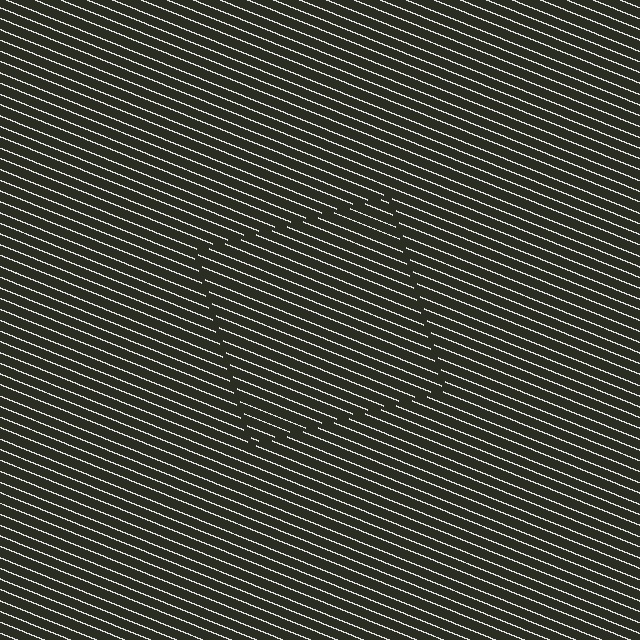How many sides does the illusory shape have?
4 sides — the line-ends trace a square.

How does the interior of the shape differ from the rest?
The interior of the shape contains the same grating, shifted by half a period — the contour is defined by the phase discontinuity where line-ends from the inner and outer gratings abut.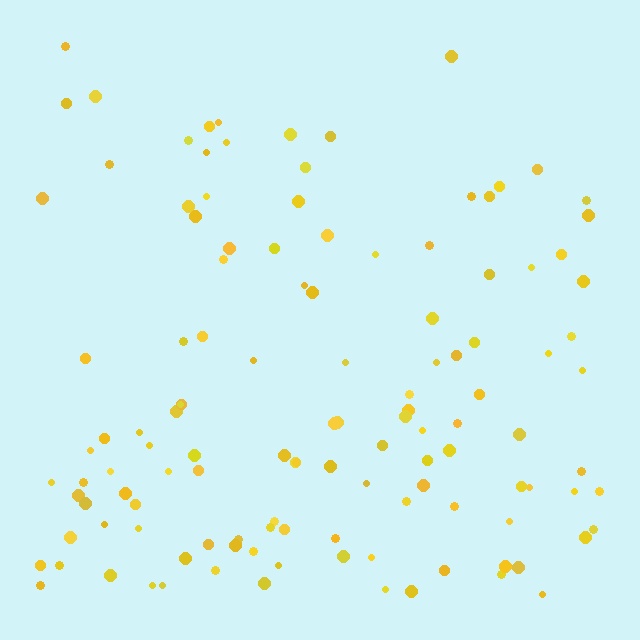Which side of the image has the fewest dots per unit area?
The top.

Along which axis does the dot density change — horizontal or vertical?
Vertical.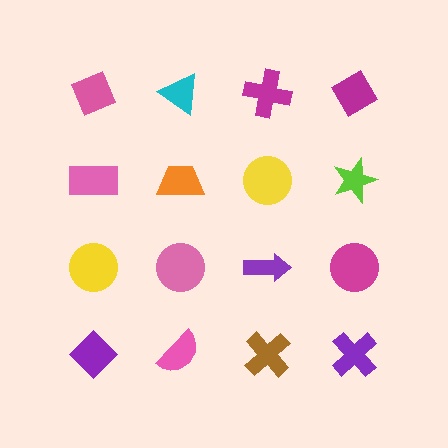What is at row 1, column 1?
A pink diamond.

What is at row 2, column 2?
An orange trapezoid.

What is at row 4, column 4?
A purple cross.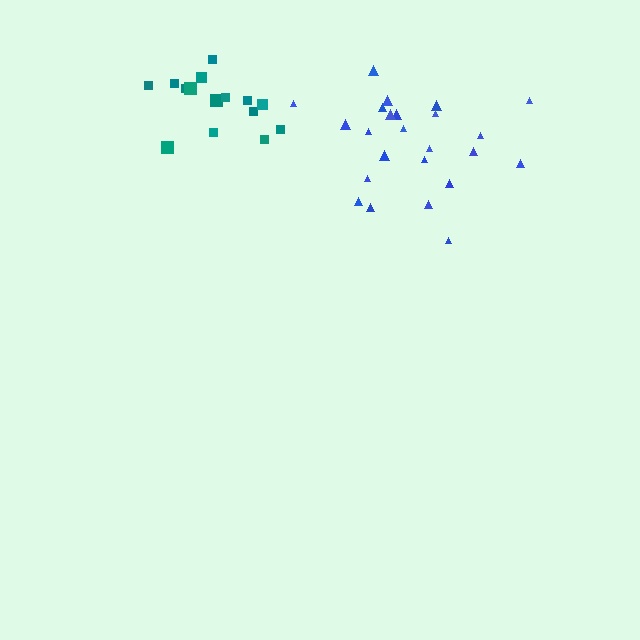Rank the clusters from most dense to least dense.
teal, blue.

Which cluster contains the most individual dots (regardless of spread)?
Blue (24).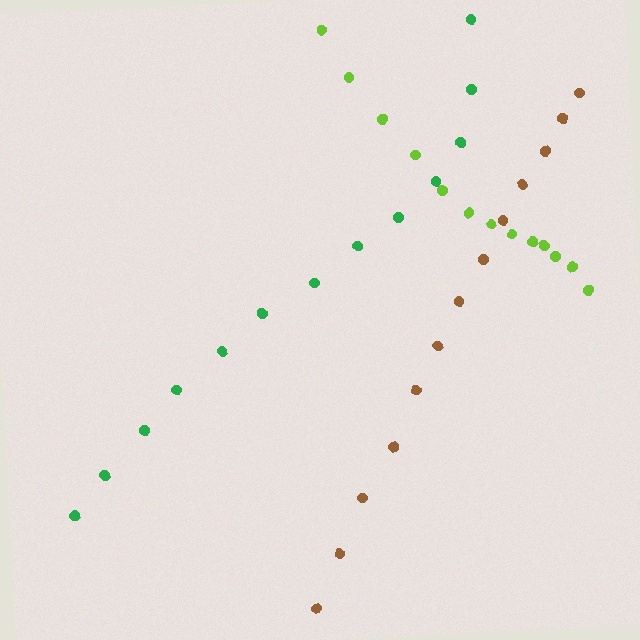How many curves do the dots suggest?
There are 3 distinct paths.